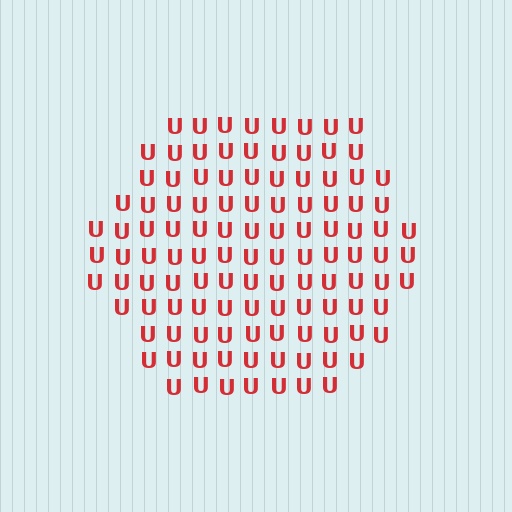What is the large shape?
The large shape is a hexagon.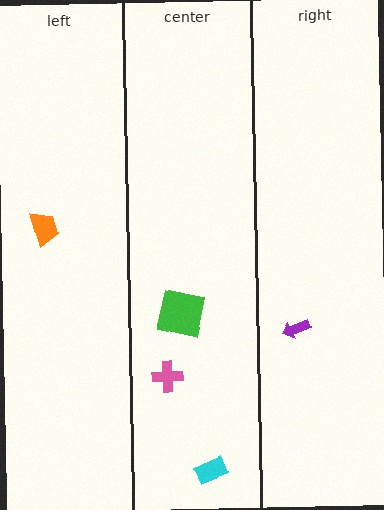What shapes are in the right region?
The purple arrow.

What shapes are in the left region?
The orange trapezoid.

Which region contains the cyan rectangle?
The center region.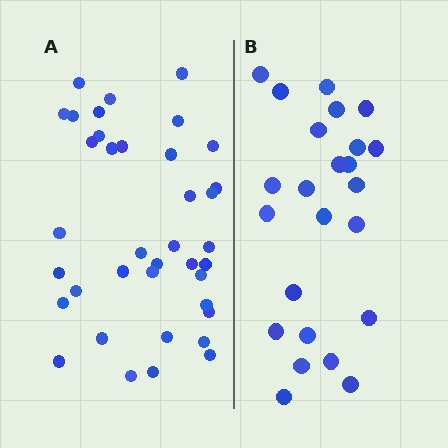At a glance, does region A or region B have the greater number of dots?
Region A (the left region) has more dots.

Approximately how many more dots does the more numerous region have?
Region A has approximately 15 more dots than region B.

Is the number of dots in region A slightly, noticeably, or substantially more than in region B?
Region A has substantially more. The ratio is roughly 1.6 to 1.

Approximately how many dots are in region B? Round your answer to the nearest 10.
About 20 dots. (The exact count is 24, which rounds to 20.)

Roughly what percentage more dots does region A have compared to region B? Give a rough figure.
About 60% more.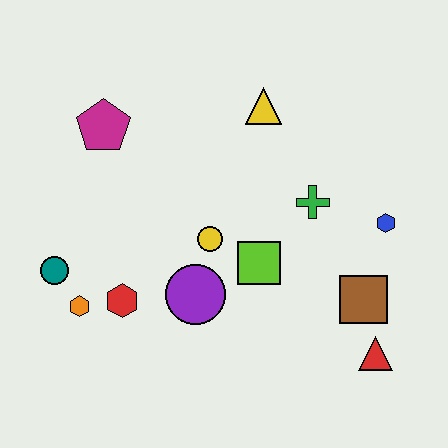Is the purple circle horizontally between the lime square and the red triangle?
No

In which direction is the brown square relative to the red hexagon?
The brown square is to the right of the red hexagon.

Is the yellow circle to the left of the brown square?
Yes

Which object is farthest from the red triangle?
The magenta pentagon is farthest from the red triangle.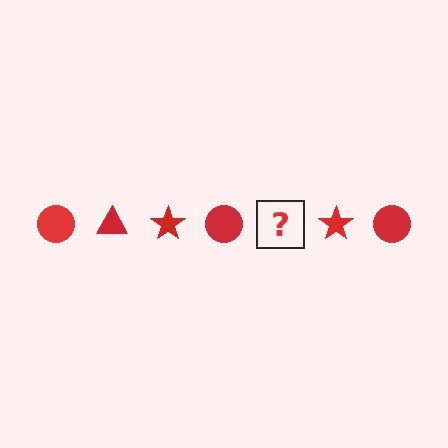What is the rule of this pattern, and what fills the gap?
The rule is that the pattern cycles through circle, triangle, star shapes in red. The gap should be filled with a red triangle.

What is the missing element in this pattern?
The missing element is a red triangle.